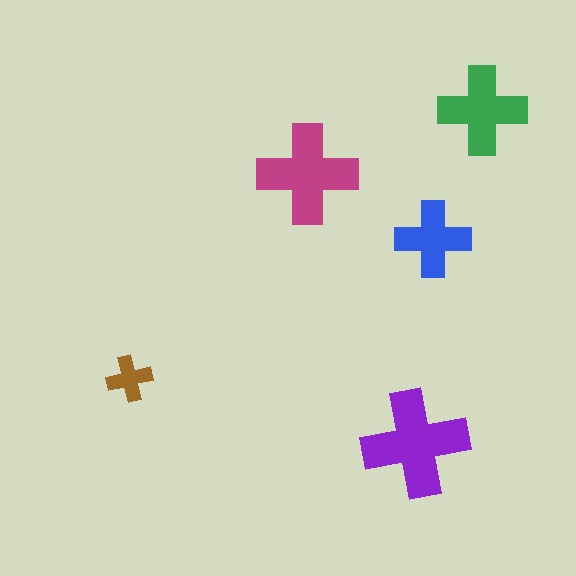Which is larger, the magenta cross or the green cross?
The magenta one.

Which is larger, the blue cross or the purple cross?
The purple one.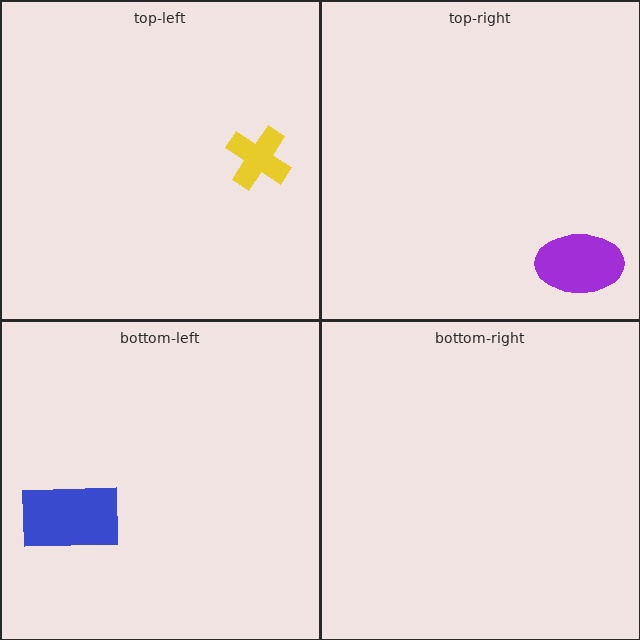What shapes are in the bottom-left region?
The blue rectangle.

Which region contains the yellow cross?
The top-left region.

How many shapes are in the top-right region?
1.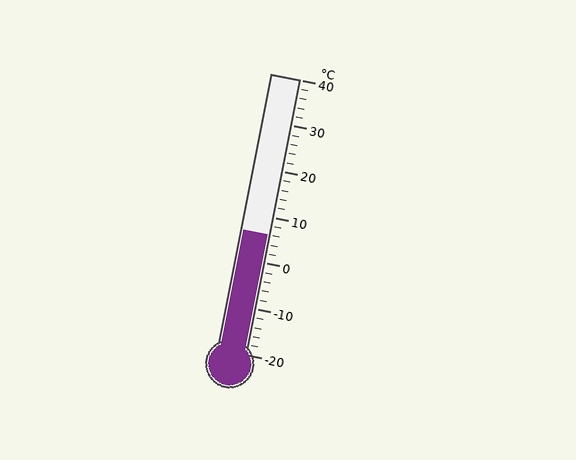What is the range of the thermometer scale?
The thermometer scale ranges from -20°C to 40°C.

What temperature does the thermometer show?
The thermometer shows approximately 6°C.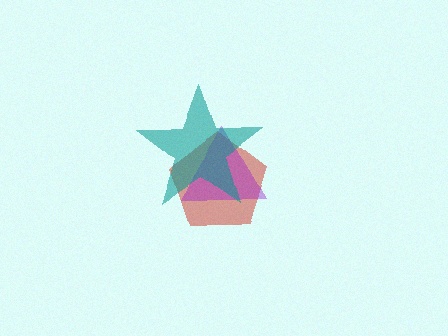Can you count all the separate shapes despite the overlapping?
Yes, there are 3 separate shapes.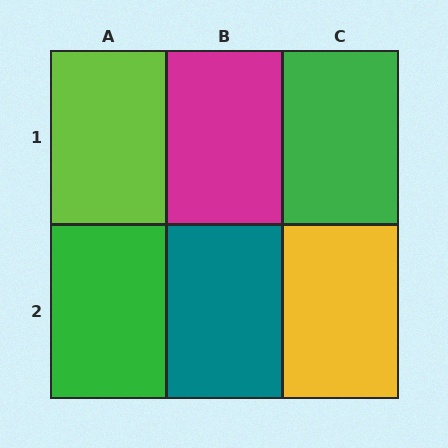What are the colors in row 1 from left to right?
Lime, magenta, green.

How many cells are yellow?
1 cell is yellow.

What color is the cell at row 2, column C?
Yellow.